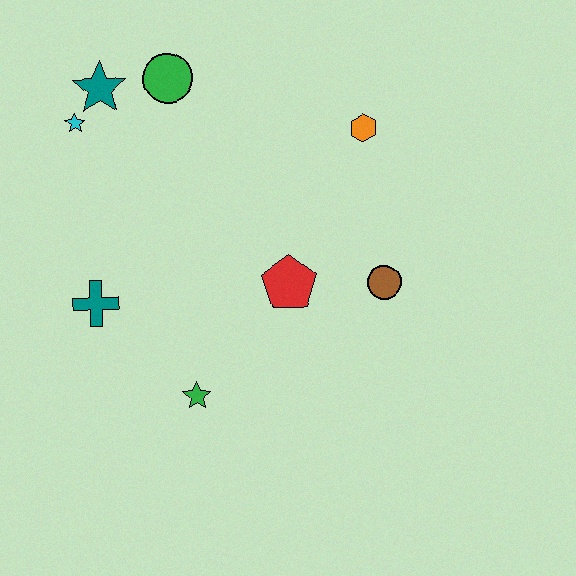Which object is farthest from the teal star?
The brown circle is farthest from the teal star.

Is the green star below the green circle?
Yes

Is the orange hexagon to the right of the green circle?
Yes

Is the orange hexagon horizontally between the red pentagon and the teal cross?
No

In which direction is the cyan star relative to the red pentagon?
The cyan star is to the left of the red pentagon.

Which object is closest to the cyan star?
The teal star is closest to the cyan star.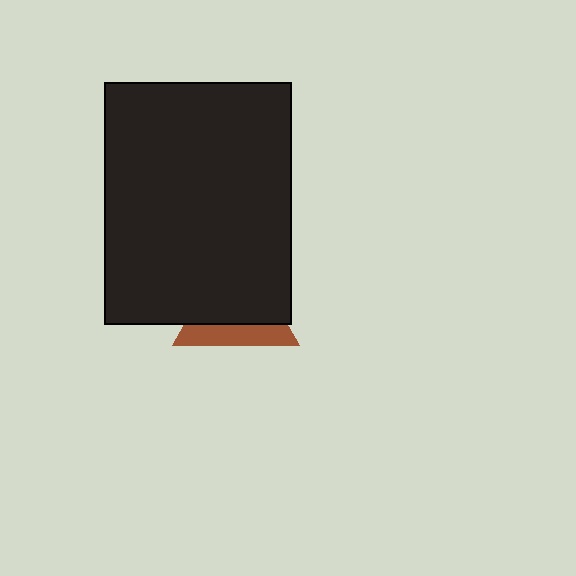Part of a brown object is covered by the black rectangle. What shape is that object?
It is a triangle.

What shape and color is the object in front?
The object in front is a black rectangle.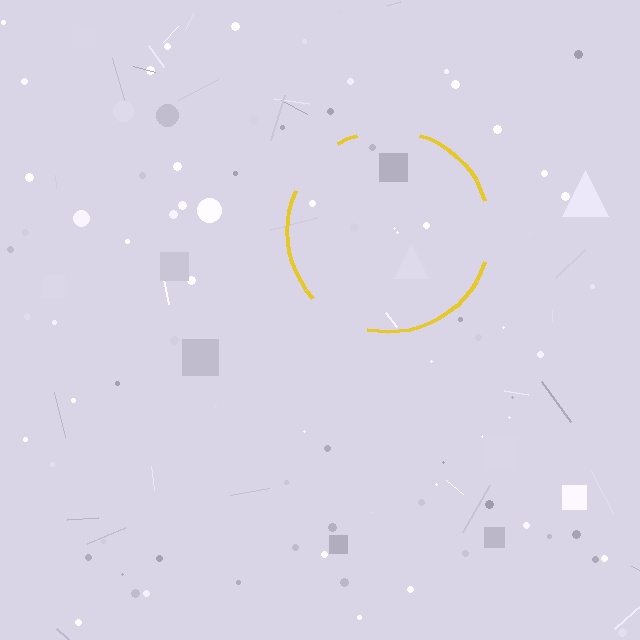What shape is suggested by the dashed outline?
The dashed outline suggests a circle.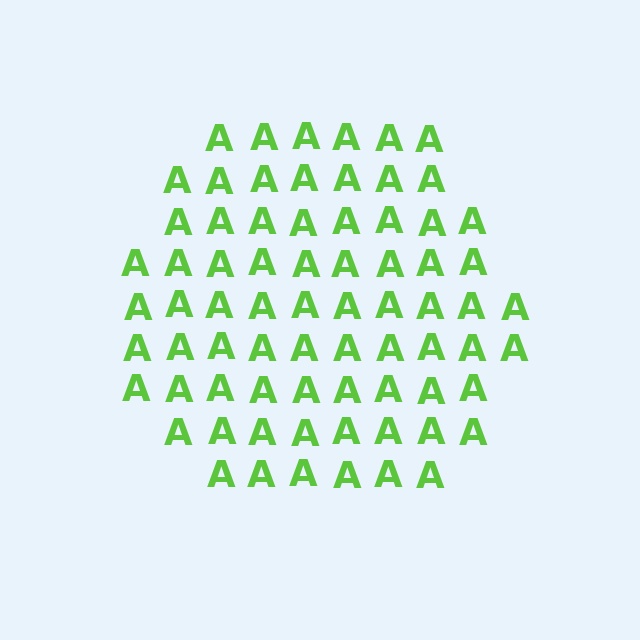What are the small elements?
The small elements are letter A's.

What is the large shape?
The large shape is a hexagon.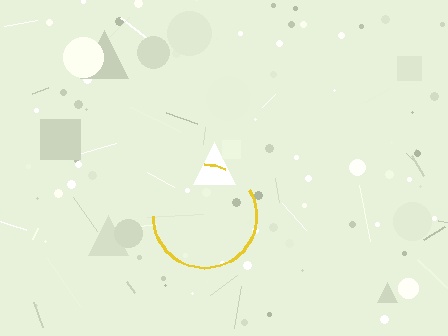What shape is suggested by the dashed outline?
The dashed outline suggests a circle.